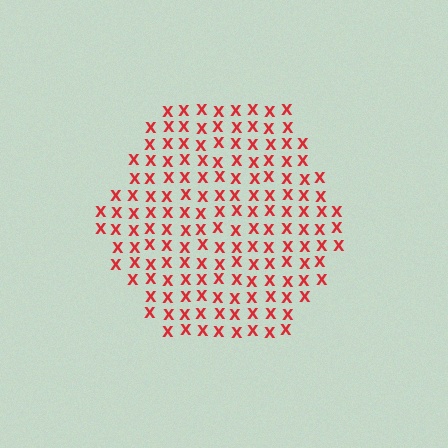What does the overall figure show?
The overall figure shows a hexagon.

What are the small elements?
The small elements are letter X's.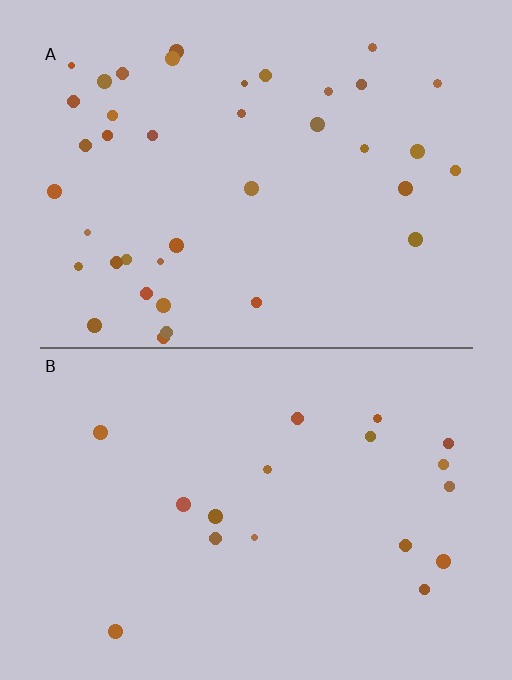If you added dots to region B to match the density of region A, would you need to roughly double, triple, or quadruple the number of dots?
Approximately double.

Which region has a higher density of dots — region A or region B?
A (the top).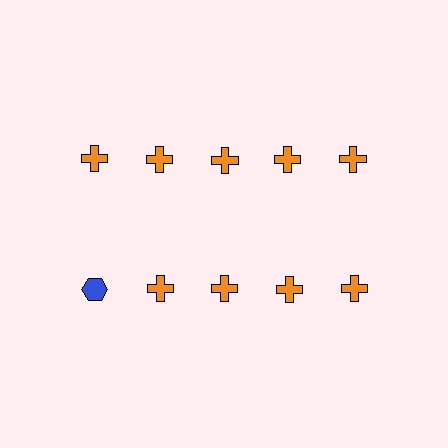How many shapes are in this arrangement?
There are 10 shapes arranged in a grid pattern.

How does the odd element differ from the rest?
It differs in both color (blue instead of orange) and shape (hexagon instead of cross).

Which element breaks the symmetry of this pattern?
The blue hexagon in the second row, leftmost column breaks the symmetry. All other shapes are orange crosses.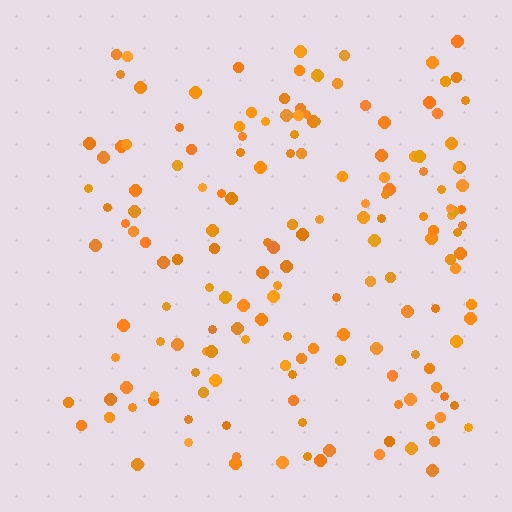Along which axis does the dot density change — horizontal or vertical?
Horizontal.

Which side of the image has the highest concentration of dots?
The right.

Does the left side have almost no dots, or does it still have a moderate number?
Still a moderate number, just noticeably fewer than the right.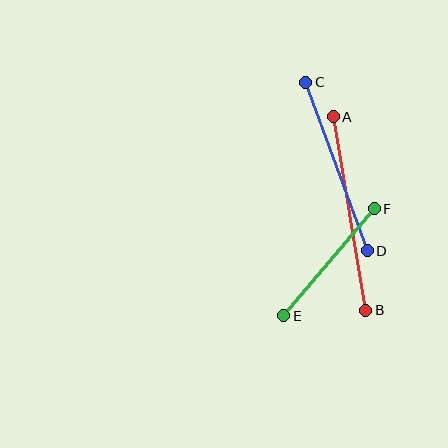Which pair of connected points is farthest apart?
Points A and B are farthest apart.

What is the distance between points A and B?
The distance is approximately 196 pixels.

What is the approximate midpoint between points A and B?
The midpoint is at approximately (350, 213) pixels.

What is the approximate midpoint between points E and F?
The midpoint is at approximately (329, 262) pixels.